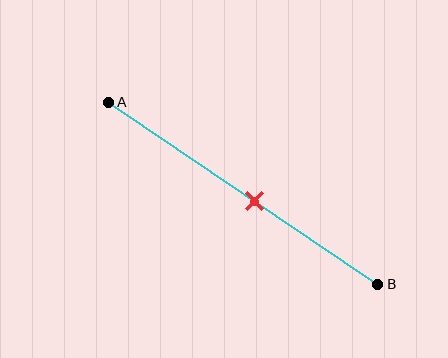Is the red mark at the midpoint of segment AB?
No, the mark is at about 55% from A, not at the 50% midpoint.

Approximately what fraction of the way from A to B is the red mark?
The red mark is approximately 55% of the way from A to B.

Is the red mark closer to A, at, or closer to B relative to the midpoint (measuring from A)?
The red mark is closer to point B than the midpoint of segment AB.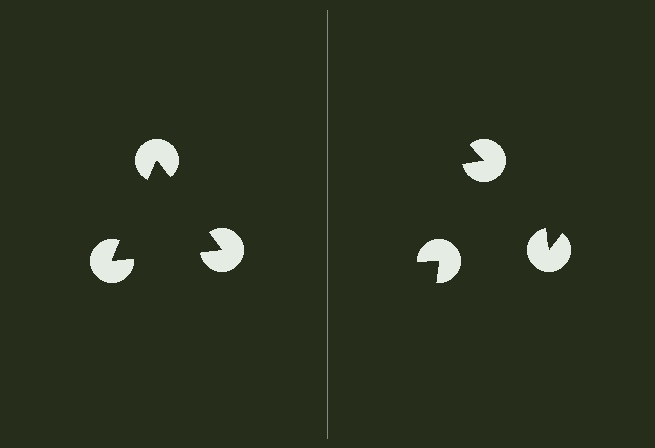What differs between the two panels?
The pac-man discs are positioned identically on both sides; only the wedge orientations differ. On the left they align to a triangle; on the right they are misaligned.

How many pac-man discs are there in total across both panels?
6 — 3 on each side.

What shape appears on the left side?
An illusory triangle.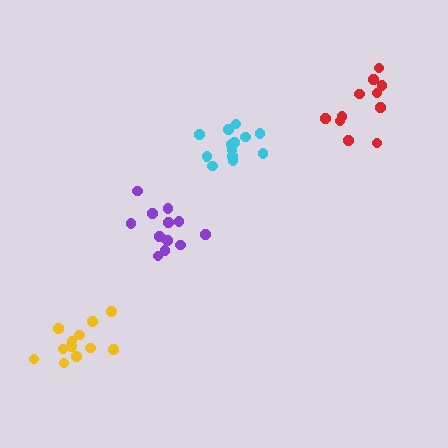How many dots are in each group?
Group 1: 12 dots, Group 2: 11 dots, Group 3: 13 dots, Group 4: 12 dots (48 total).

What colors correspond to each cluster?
The clusters are colored: purple, red, cyan, yellow.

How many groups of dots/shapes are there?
There are 4 groups.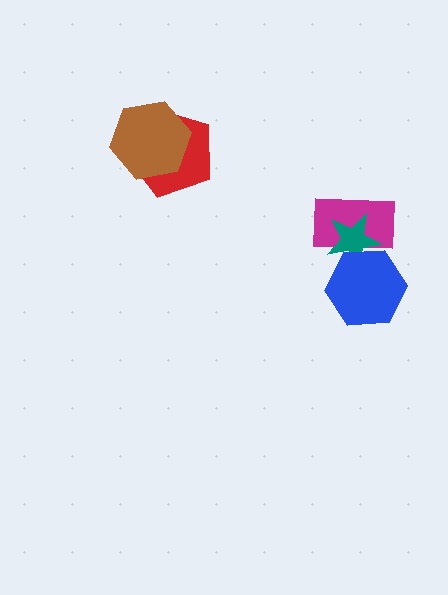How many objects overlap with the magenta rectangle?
2 objects overlap with the magenta rectangle.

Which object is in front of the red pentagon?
The brown hexagon is in front of the red pentagon.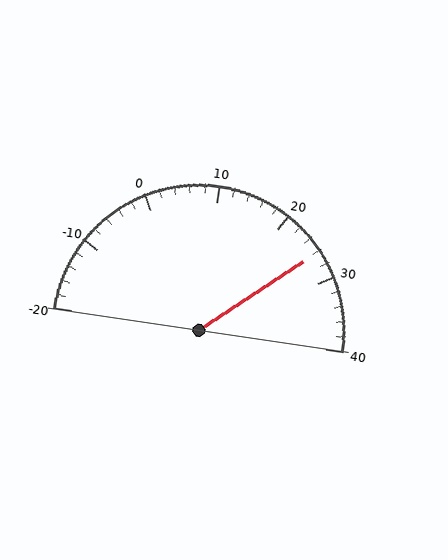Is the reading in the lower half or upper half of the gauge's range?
The reading is in the upper half of the range (-20 to 40).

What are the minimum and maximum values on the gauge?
The gauge ranges from -20 to 40.